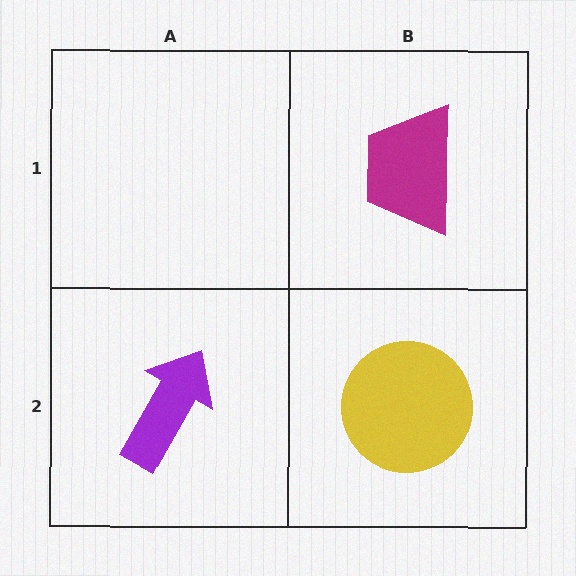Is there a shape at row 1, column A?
No, that cell is empty.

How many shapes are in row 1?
1 shape.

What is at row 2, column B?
A yellow circle.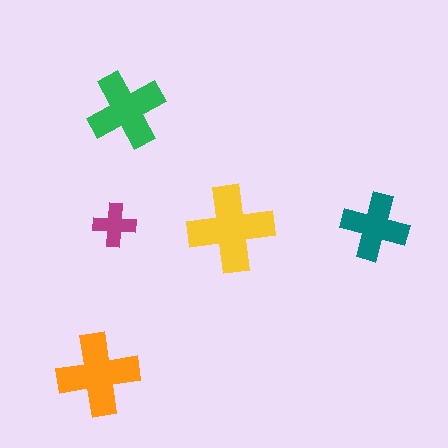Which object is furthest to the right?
The teal cross is rightmost.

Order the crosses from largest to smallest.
the yellow one, the orange one, the green one, the teal one, the magenta one.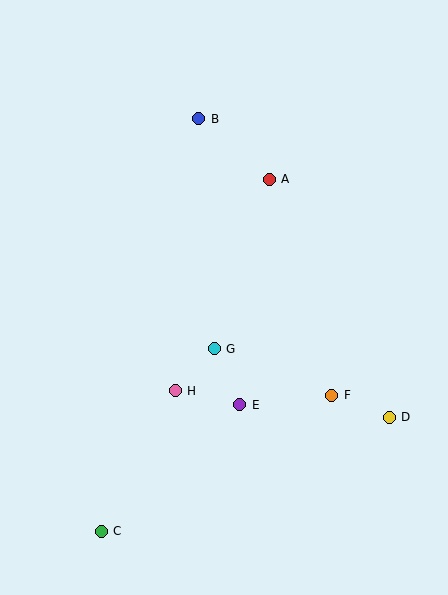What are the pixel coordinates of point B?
Point B is at (199, 118).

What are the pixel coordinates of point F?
Point F is at (332, 395).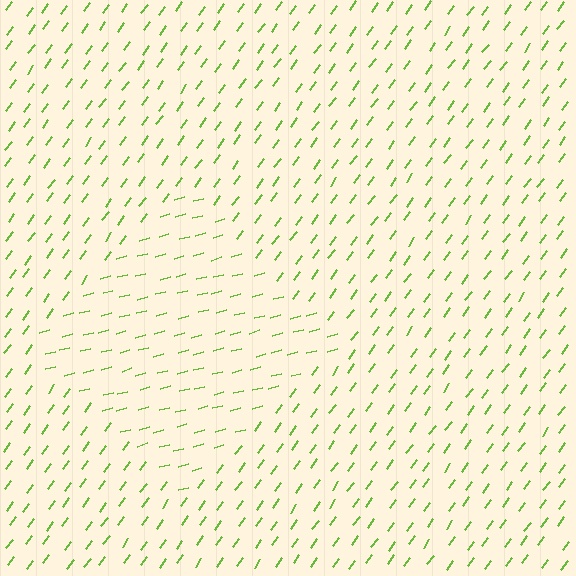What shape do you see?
I see a diamond.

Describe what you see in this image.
The image is filled with small lime line segments. A diamond region in the image has lines oriented differently from the surrounding lines, creating a visible texture boundary.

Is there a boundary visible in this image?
Yes, there is a texture boundary formed by a change in line orientation.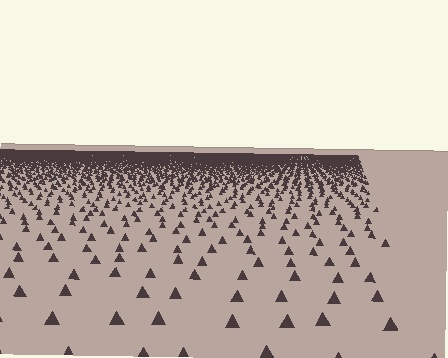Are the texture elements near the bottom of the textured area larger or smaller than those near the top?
Larger. Near the bottom, elements are closer to the viewer and appear at a bigger on-screen size.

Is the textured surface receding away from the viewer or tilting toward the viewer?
The surface is receding away from the viewer. Texture elements get smaller and denser toward the top.